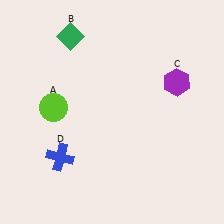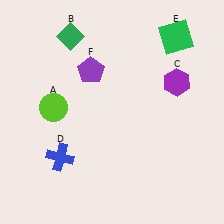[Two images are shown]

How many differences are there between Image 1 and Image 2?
There are 2 differences between the two images.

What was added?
A green square (E), a purple pentagon (F) were added in Image 2.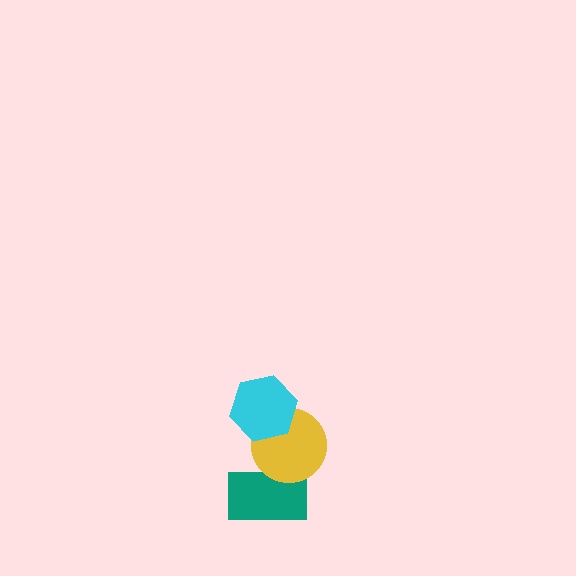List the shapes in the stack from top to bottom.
From top to bottom: the cyan hexagon, the yellow circle, the teal rectangle.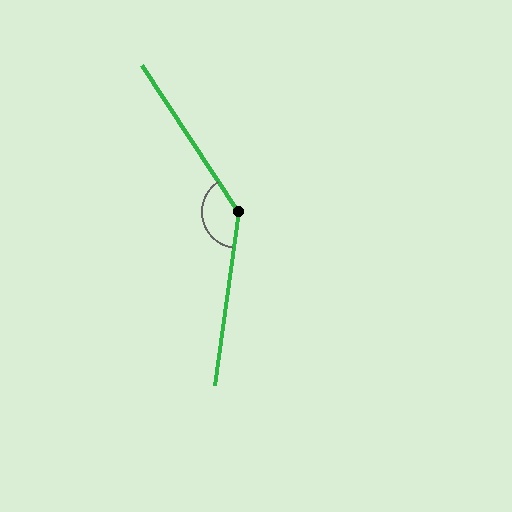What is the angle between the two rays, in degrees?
Approximately 139 degrees.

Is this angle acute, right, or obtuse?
It is obtuse.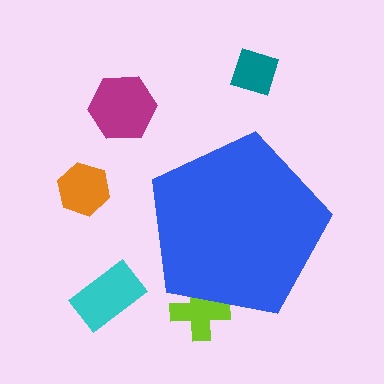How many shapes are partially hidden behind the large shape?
1 shape is partially hidden.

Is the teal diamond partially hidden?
No, the teal diamond is fully visible.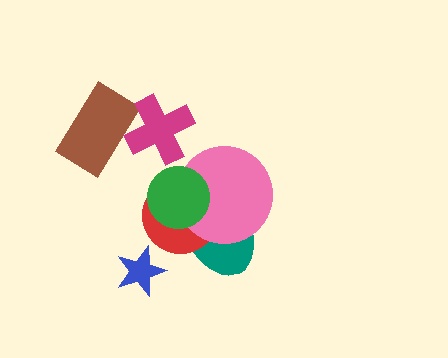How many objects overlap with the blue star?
0 objects overlap with the blue star.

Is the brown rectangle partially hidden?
Yes, it is partially covered by another shape.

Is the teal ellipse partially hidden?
Yes, it is partially covered by another shape.